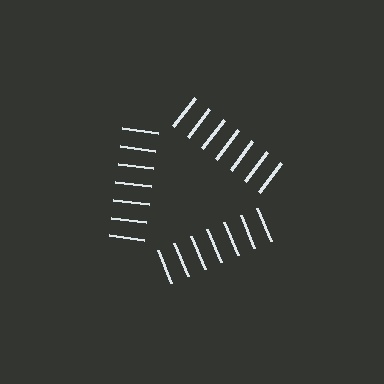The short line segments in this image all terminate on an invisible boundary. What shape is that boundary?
An illusory triangle — the line segments terminate on its edges but no continuous stroke is drawn.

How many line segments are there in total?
21 — 7 along each of the 3 edges.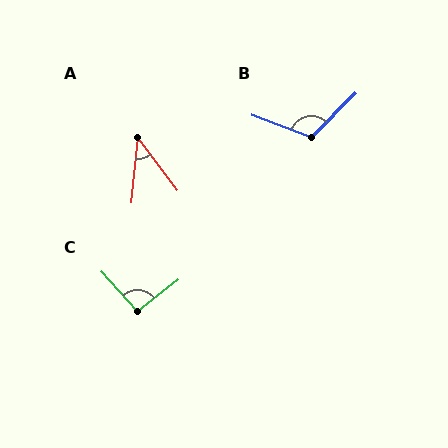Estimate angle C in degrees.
Approximately 94 degrees.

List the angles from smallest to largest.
A (43°), C (94°), B (115°).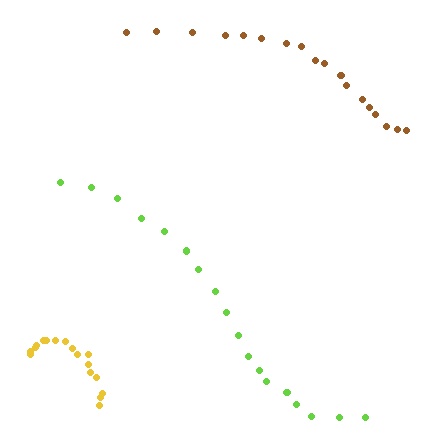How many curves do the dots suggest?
There are 3 distinct paths.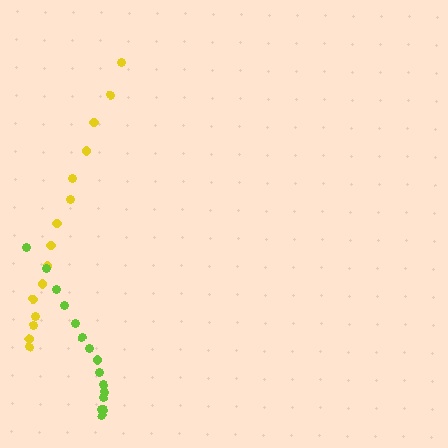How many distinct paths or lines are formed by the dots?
There are 2 distinct paths.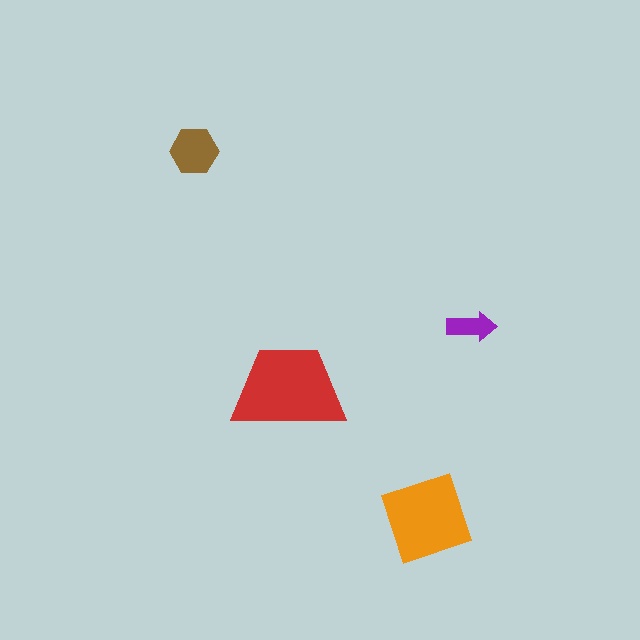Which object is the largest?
The red trapezoid.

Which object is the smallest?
The purple arrow.